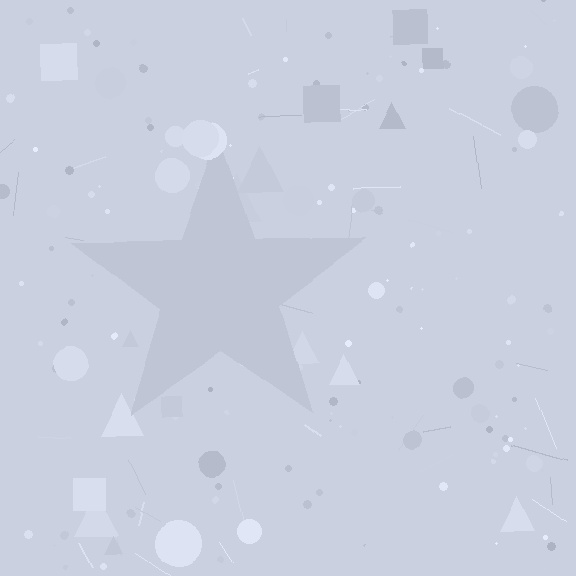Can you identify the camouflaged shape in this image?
The camouflaged shape is a star.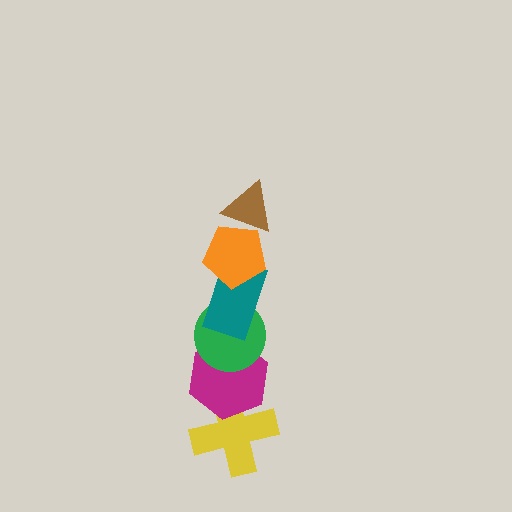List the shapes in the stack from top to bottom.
From top to bottom: the brown triangle, the orange pentagon, the teal rectangle, the green circle, the magenta hexagon, the yellow cross.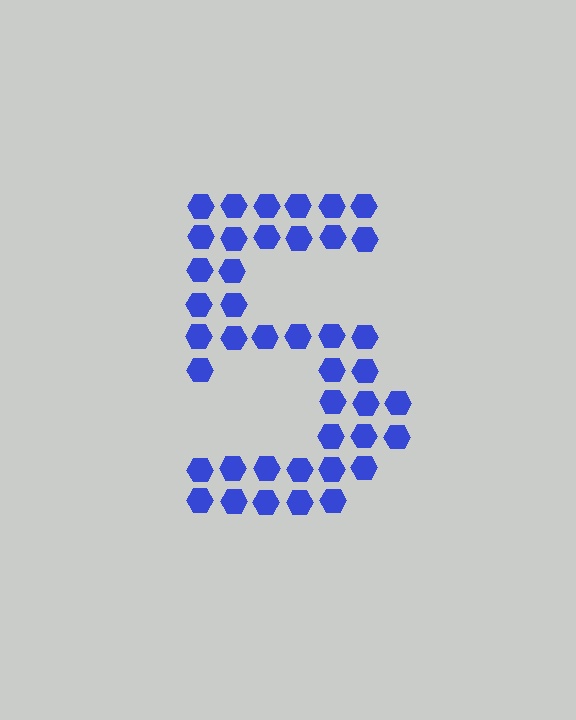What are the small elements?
The small elements are hexagons.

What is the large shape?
The large shape is the digit 5.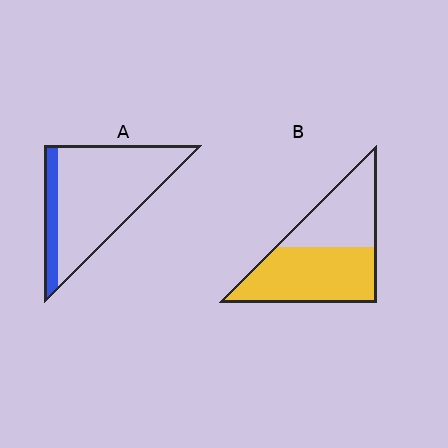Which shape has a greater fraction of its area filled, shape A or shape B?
Shape B.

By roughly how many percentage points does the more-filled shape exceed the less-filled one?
By roughly 40 percentage points (B over A).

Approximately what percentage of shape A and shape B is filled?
A is approximately 15% and B is approximately 60%.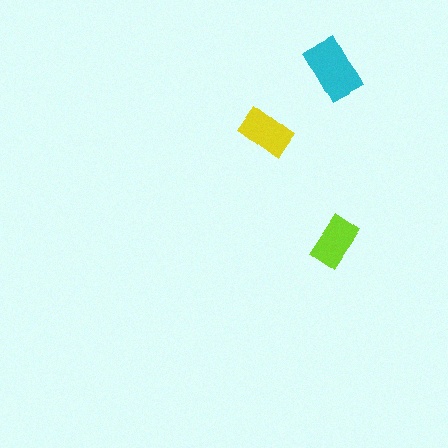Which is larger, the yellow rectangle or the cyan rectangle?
The cyan one.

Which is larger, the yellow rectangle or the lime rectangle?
The yellow one.